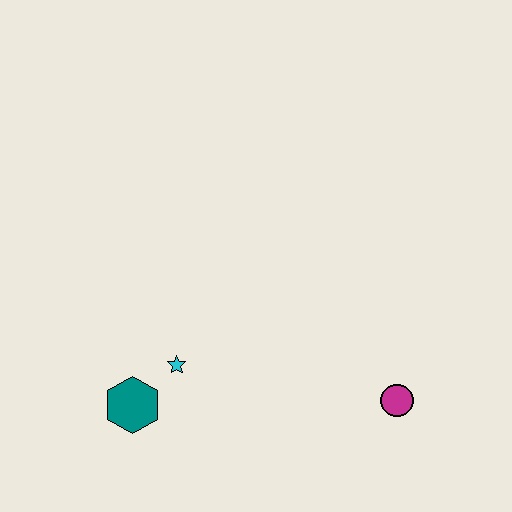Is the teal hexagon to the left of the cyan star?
Yes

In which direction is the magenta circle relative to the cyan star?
The magenta circle is to the right of the cyan star.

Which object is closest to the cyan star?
The teal hexagon is closest to the cyan star.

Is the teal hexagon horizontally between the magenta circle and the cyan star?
No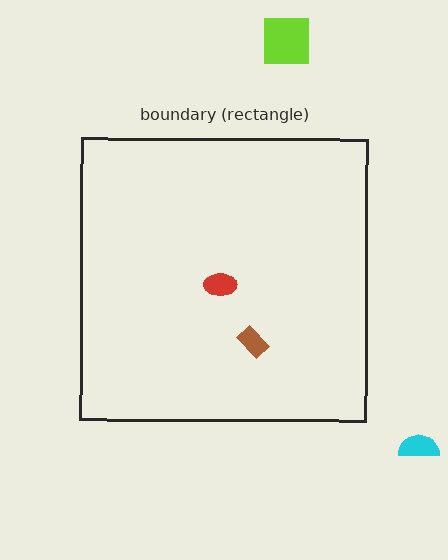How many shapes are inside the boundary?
2 inside, 2 outside.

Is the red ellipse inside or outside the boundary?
Inside.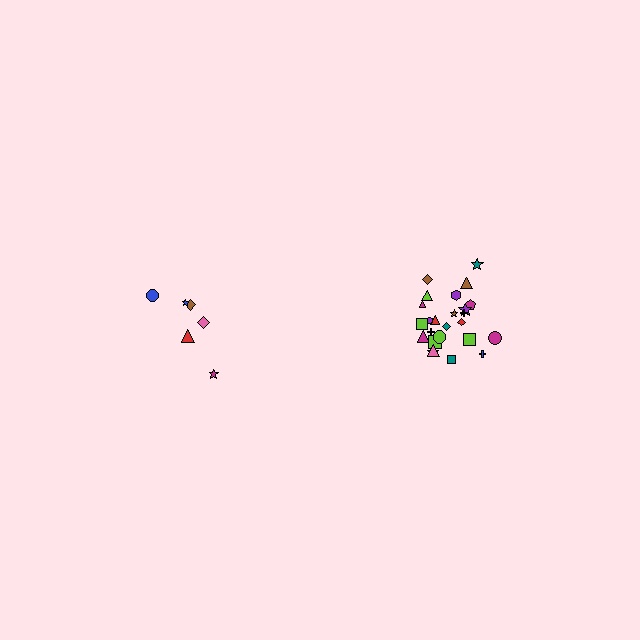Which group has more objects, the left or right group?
The right group.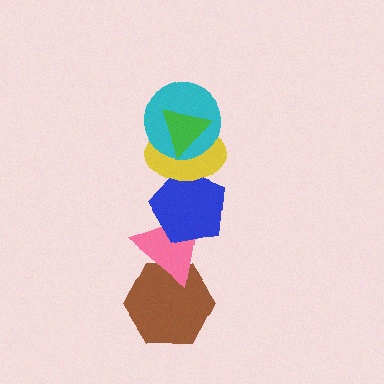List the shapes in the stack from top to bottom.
From top to bottom: the green triangle, the cyan circle, the yellow ellipse, the blue pentagon, the pink triangle, the brown hexagon.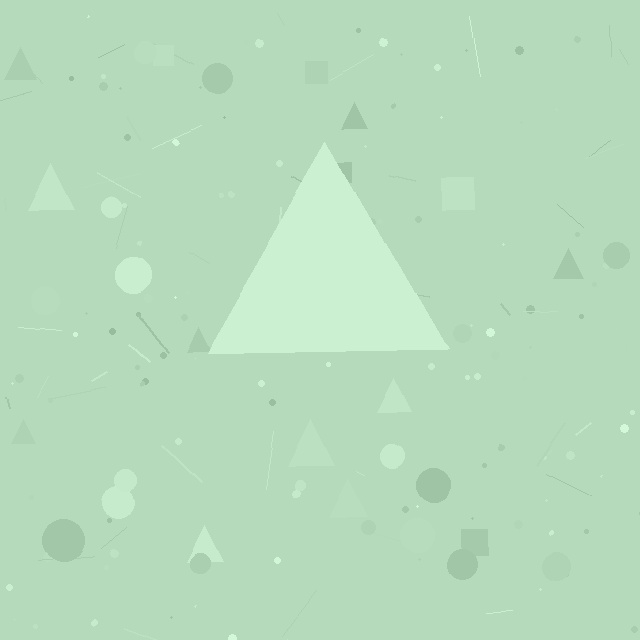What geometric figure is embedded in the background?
A triangle is embedded in the background.